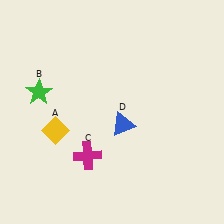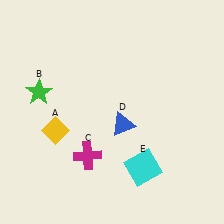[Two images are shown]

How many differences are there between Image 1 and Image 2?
There is 1 difference between the two images.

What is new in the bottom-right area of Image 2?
A cyan square (E) was added in the bottom-right area of Image 2.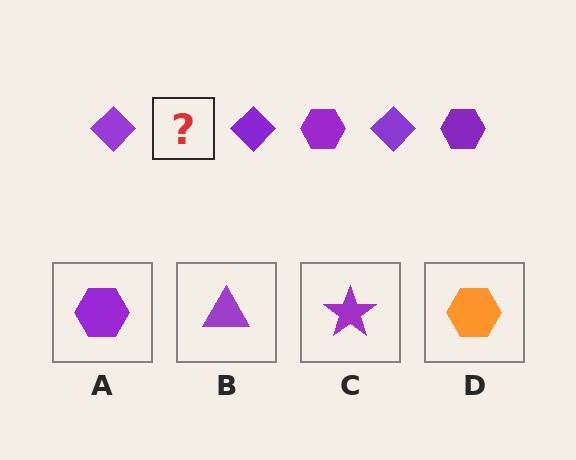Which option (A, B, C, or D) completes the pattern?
A.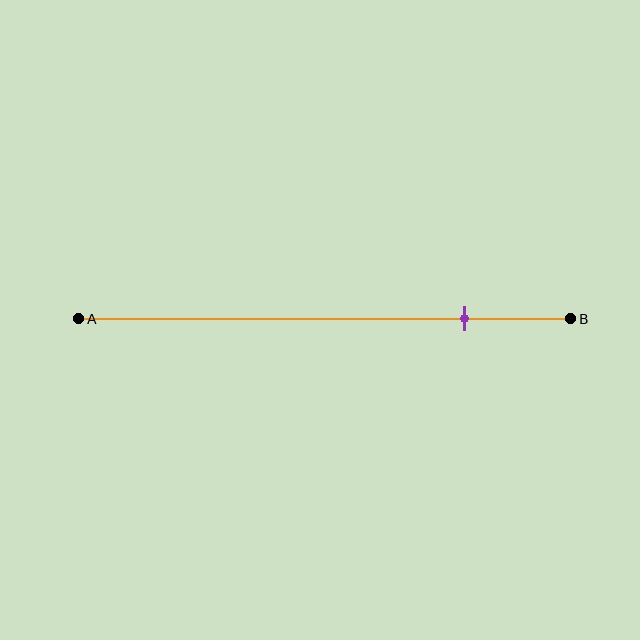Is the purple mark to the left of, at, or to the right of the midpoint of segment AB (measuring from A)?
The purple mark is to the right of the midpoint of segment AB.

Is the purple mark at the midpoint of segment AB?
No, the mark is at about 80% from A, not at the 50% midpoint.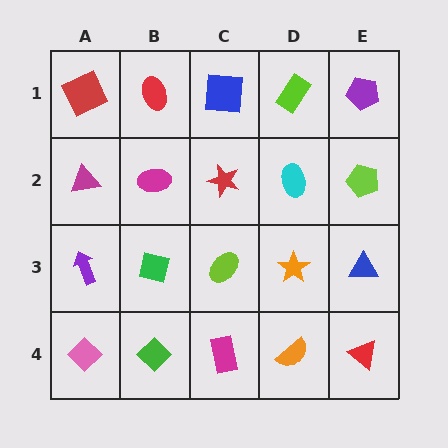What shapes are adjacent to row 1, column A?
A magenta triangle (row 2, column A), a red ellipse (row 1, column B).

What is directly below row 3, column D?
An orange semicircle.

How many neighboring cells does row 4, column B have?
3.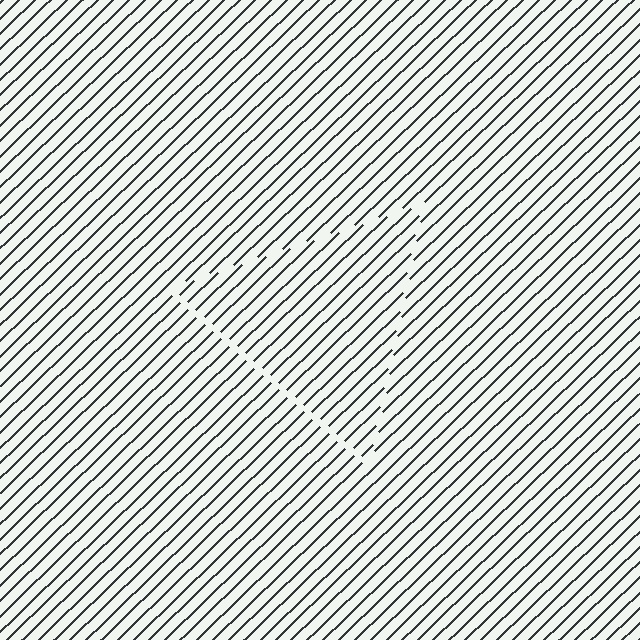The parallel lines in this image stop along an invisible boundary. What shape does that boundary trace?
An illusory triangle. The interior of the shape contains the same grating, shifted by half a period — the contour is defined by the phase discontinuity where line-ends from the inner and outer gratings abut.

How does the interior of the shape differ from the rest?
The interior of the shape contains the same grating, shifted by half a period — the contour is defined by the phase discontinuity where line-ends from the inner and outer gratings abut.